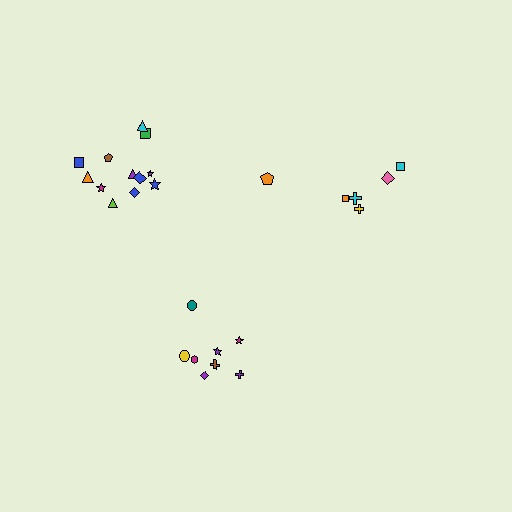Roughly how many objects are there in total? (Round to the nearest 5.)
Roughly 25 objects in total.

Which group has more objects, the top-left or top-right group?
The top-left group.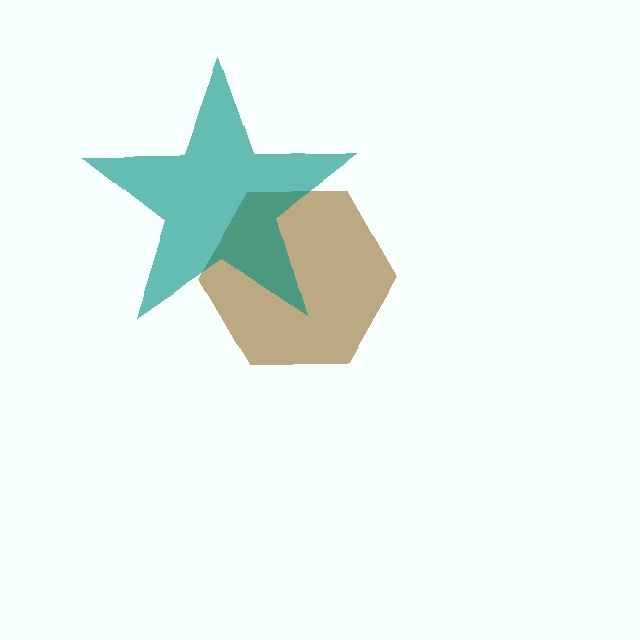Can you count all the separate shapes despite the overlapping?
Yes, there are 2 separate shapes.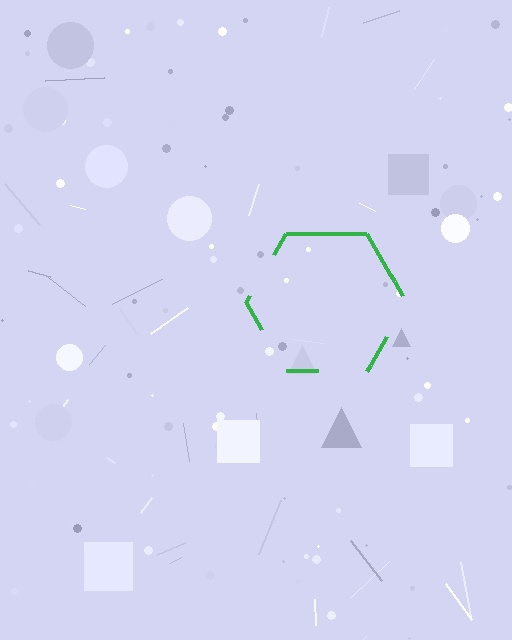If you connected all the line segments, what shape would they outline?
They would outline a hexagon.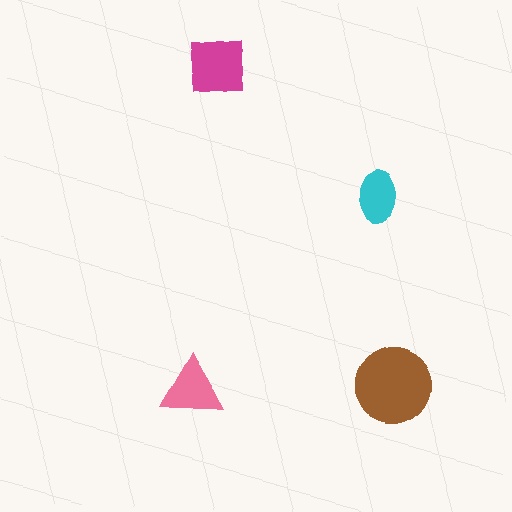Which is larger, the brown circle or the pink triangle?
The brown circle.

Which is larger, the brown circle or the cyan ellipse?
The brown circle.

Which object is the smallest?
The cyan ellipse.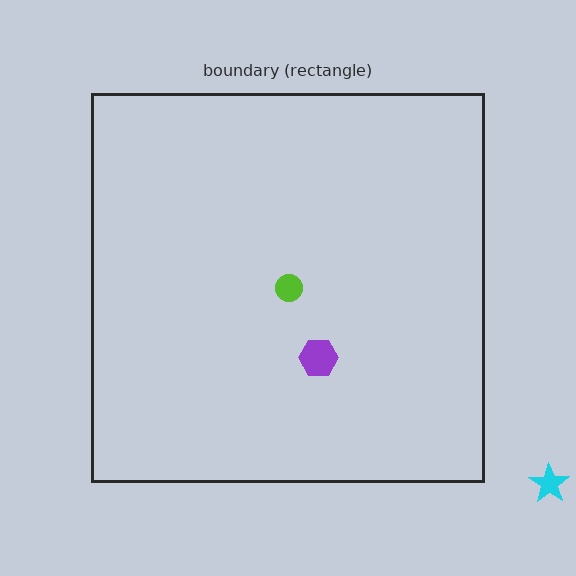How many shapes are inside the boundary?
2 inside, 1 outside.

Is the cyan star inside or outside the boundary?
Outside.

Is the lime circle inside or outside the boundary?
Inside.